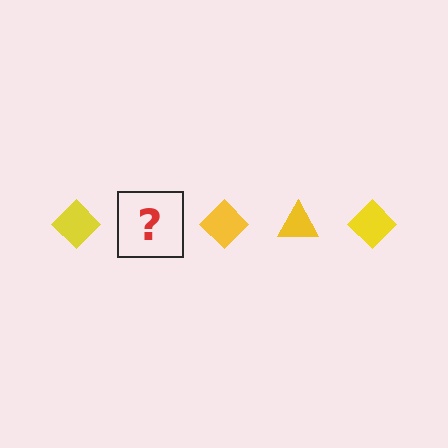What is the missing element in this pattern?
The missing element is a yellow triangle.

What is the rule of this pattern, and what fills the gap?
The rule is that the pattern cycles through diamond, triangle shapes in yellow. The gap should be filled with a yellow triangle.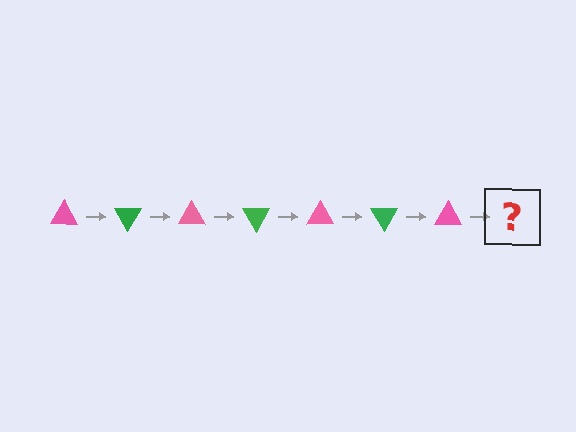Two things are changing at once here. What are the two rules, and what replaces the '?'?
The two rules are that it rotates 60 degrees each step and the color cycles through pink and green. The '?' should be a green triangle, rotated 420 degrees from the start.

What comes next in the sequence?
The next element should be a green triangle, rotated 420 degrees from the start.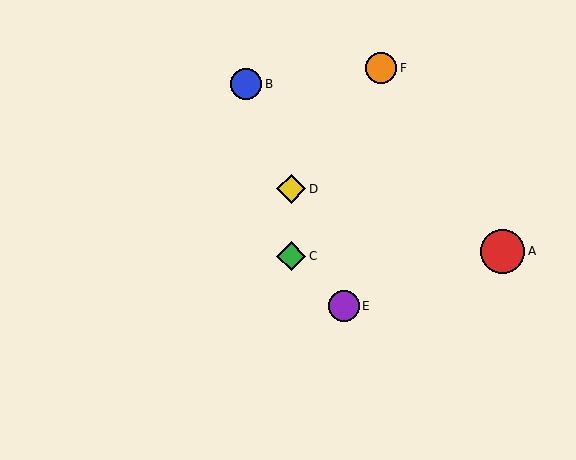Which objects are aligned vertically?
Objects C, D are aligned vertically.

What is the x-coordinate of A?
Object A is at x≈503.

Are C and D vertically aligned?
Yes, both are at x≈291.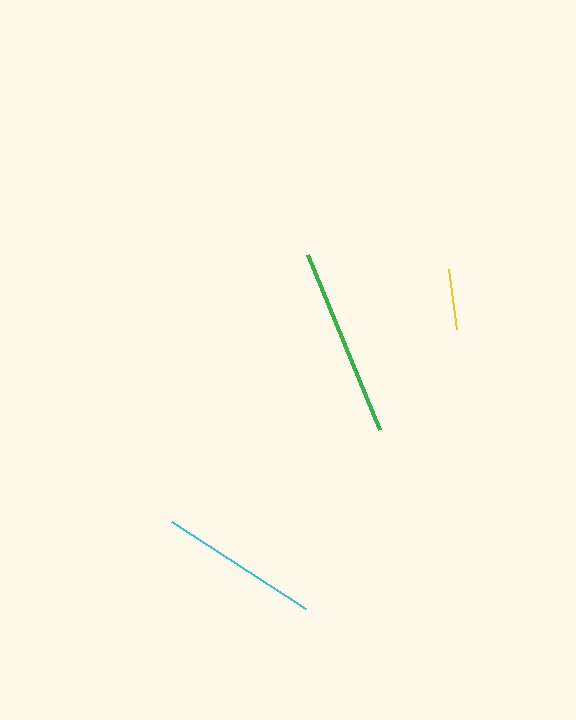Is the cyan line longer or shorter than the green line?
The green line is longer than the cyan line.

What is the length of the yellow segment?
The yellow segment is approximately 60 pixels long.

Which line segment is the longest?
The green line is the longest at approximately 189 pixels.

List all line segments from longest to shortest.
From longest to shortest: green, cyan, yellow.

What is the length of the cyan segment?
The cyan segment is approximately 159 pixels long.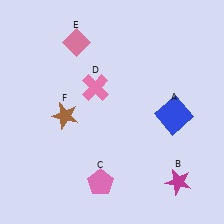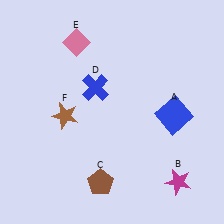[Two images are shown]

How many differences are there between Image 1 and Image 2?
There are 2 differences between the two images.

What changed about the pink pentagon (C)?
In Image 1, C is pink. In Image 2, it changed to brown.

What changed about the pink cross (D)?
In Image 1, D is pink. In Image 2, it changed to blue.